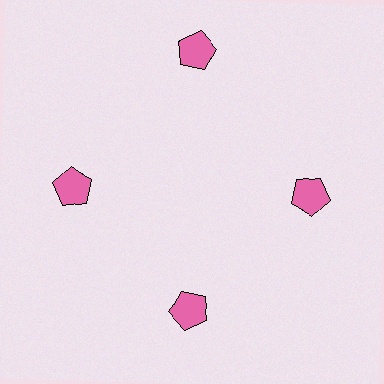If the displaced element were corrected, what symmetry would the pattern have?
It would have 4-fold rotational symmetry — the pattern would map onto itself every 90 degrees.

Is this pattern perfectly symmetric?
No. The 4 pink pentagons are arranged in a ring, but one element near the 12 o'clock position is pushed outward from the center, breaking the 4-fold rotational symmetry.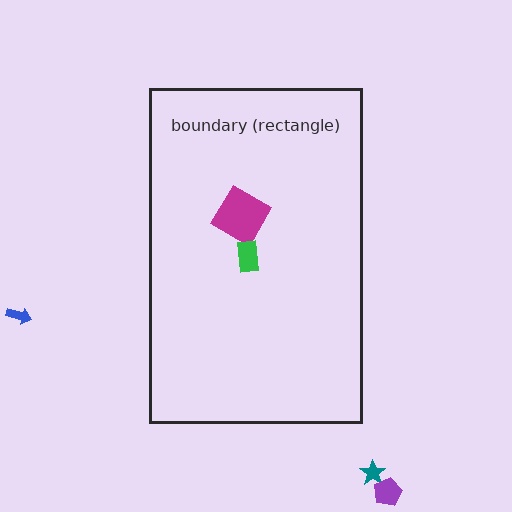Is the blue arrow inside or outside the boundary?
Outside.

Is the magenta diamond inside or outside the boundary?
Inside.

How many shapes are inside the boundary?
2 inside, 3 outside.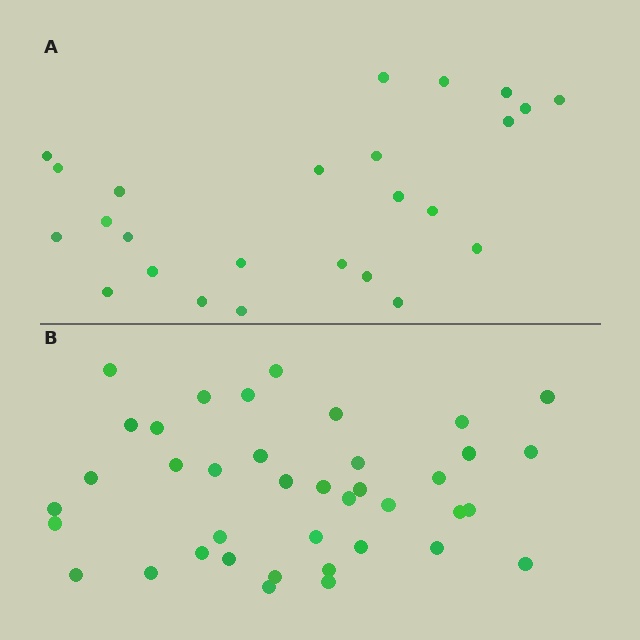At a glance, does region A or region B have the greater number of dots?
Region B (the bottom region) has more dots.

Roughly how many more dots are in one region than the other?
Region B has approximately 15 more dots than region A.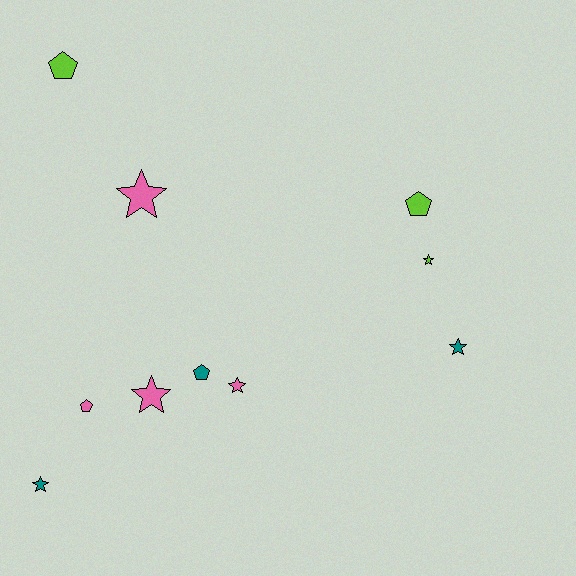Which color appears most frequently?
Pink, with 4 objects.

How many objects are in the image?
There are 10 objects.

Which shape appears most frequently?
Star, with 6 objects.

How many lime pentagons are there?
There are 2 lime pentagons.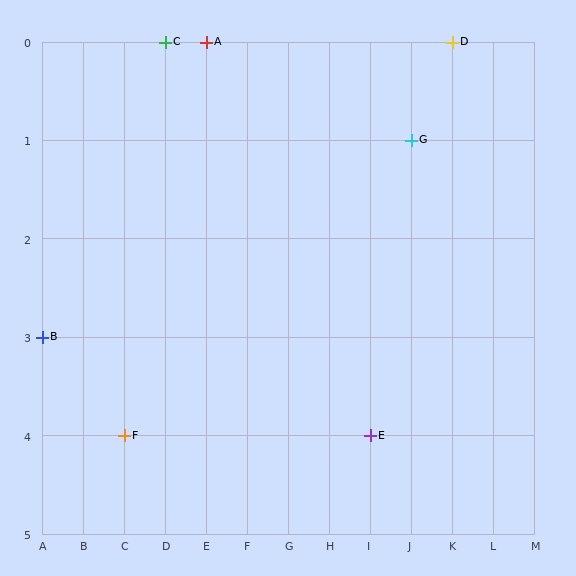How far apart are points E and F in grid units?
Points E and F are 6 columns apart.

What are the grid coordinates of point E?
Point E is at grid coordinates (I, 4).